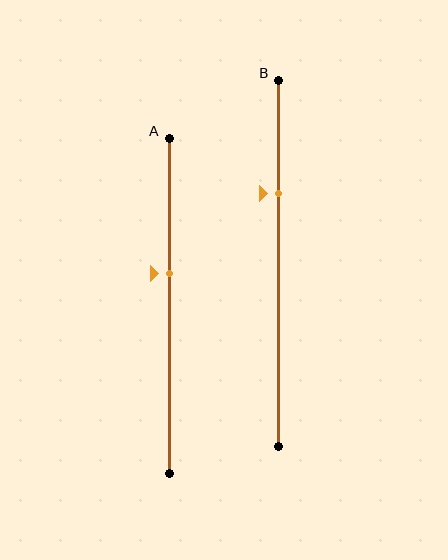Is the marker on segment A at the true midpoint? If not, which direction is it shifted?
No, the marker on segment A is shifted upward by about 10% of the segment length.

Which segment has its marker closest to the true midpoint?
Segment A has its marker closest to the true midpoint.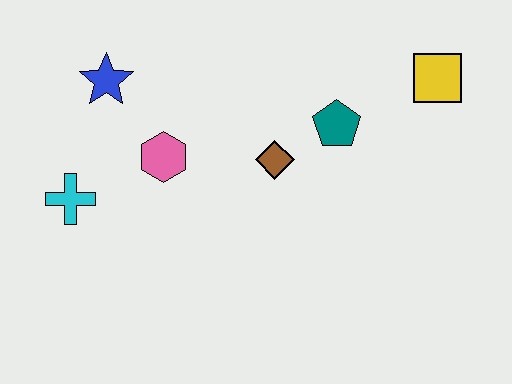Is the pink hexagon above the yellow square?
No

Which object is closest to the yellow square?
The teal pentagon is closest to the yellow square.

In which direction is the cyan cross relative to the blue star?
The cyan cross is below the blue star.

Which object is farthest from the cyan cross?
The yellow square is farthest from the cyan cross.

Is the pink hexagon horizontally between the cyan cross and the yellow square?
Yes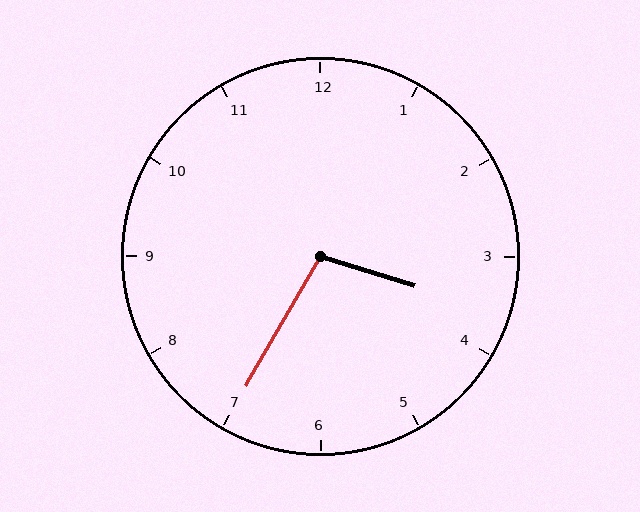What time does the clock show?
3:35.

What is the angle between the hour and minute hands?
Approximately 102 degrees.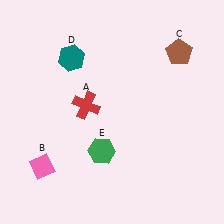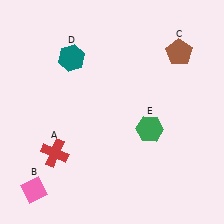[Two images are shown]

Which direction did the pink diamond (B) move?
The pink diamond (B) moved down.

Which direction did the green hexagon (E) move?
The green hexagon (E) moved right.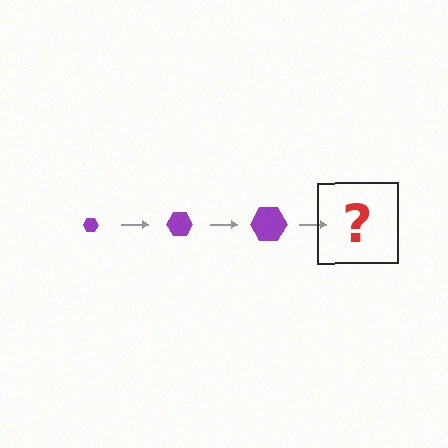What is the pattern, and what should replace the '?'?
The pattern is that the hexagon gets progressively larger each step. The '?' should be a purple hexagon, larger than the previous one.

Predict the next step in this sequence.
The next step is a purple hexagon, larger than the previous one.